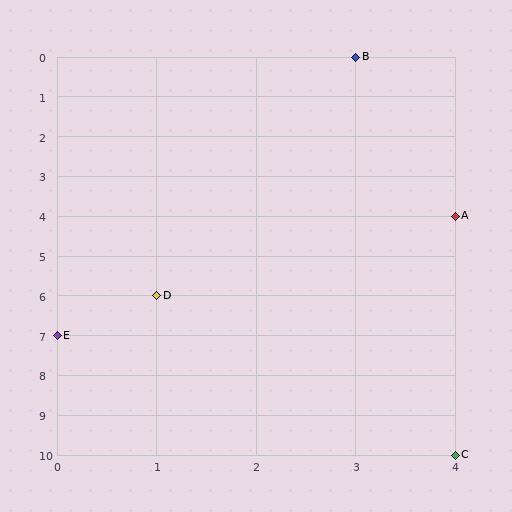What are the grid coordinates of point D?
Point D is at grid coordinates (1, 6).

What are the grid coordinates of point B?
Point B is at grid coordinates (3, 0).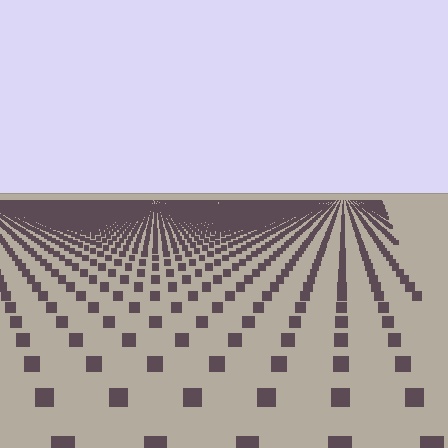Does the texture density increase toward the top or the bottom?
Density increases toward the top.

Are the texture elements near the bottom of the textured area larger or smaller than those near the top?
Larger. Near the bottom, elements are closer to the viewer and appear at a bigger on-screen size.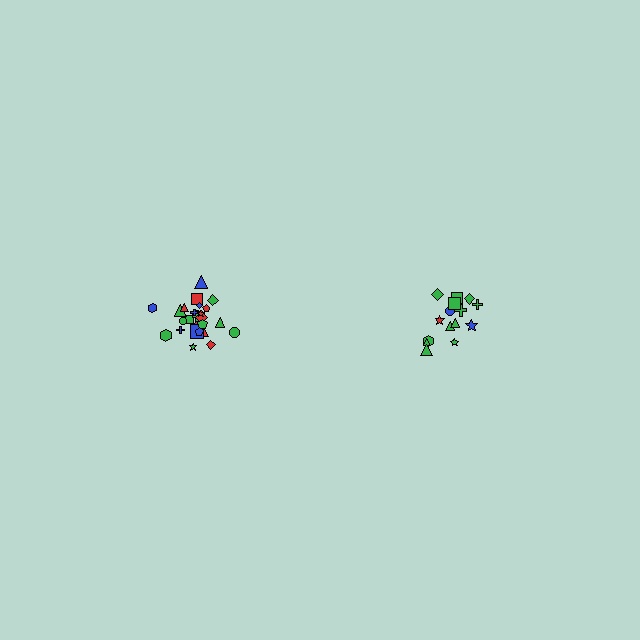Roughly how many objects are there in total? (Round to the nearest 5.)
Roughly 40 objects in total.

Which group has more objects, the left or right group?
The left group.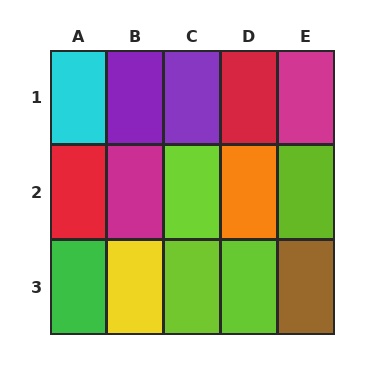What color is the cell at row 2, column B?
Magenta.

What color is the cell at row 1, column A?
Cyan.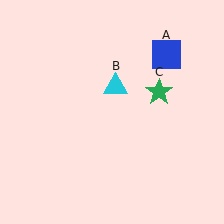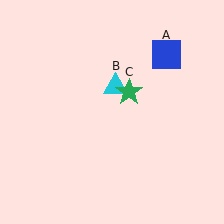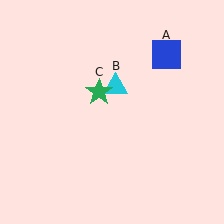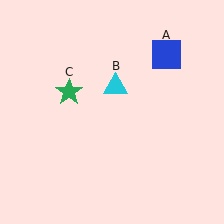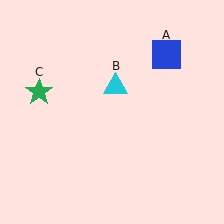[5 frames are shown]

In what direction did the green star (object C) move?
The green star (object C) moved left.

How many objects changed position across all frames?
1 object changed position: green star (object C).